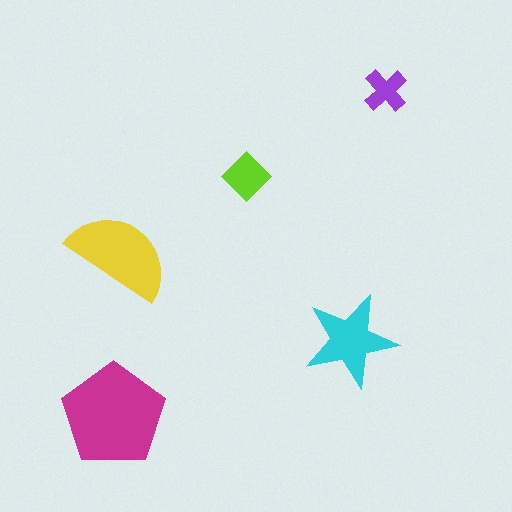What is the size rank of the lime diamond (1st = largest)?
4th.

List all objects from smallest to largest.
The purple cross, the lime diamond, the cyan star, the yellow semicircle, the magenta pentagon.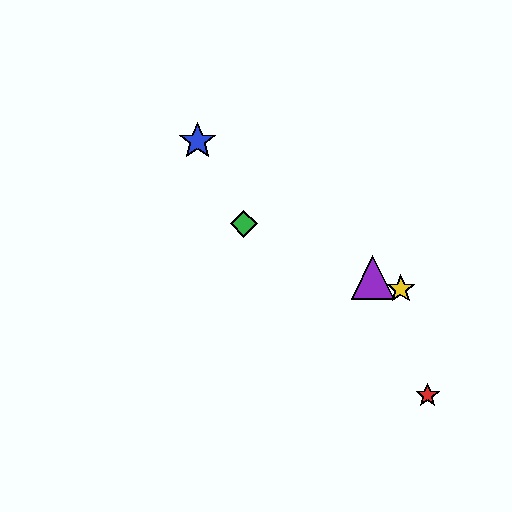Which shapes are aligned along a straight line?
The green diamond, the yellow star, the purple triangle are aligned along a straight line.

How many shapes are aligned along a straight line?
3 shapes (the green diamond, the yellow star, the purple triangle) are aligned along a straight line.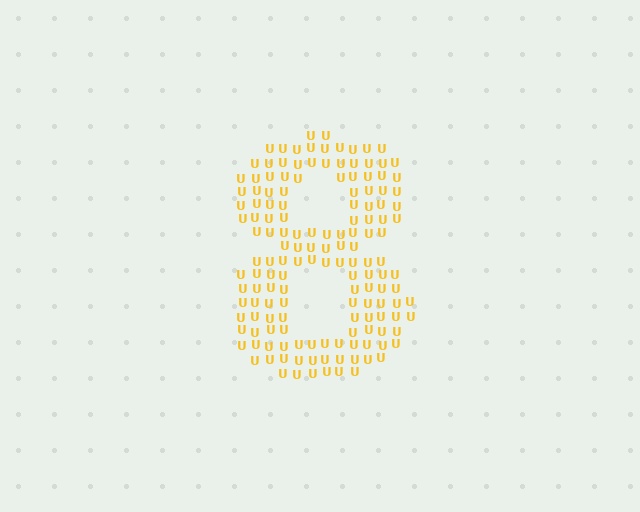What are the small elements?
The small elements are letter U's.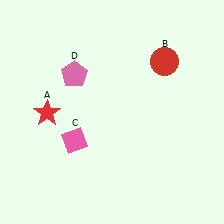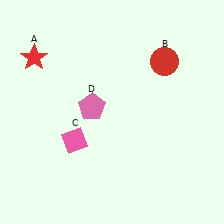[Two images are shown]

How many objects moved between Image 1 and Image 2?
2 objects moved between the two images.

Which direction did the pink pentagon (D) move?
The pink pentagon (D) moved down.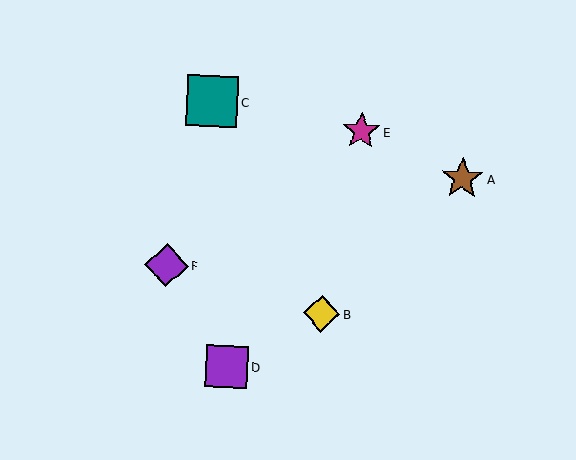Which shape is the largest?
The teal square (labeled C) is the largest.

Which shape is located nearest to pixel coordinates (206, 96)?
The teal square (labeled C) at (212, 101) is nearest to that location.